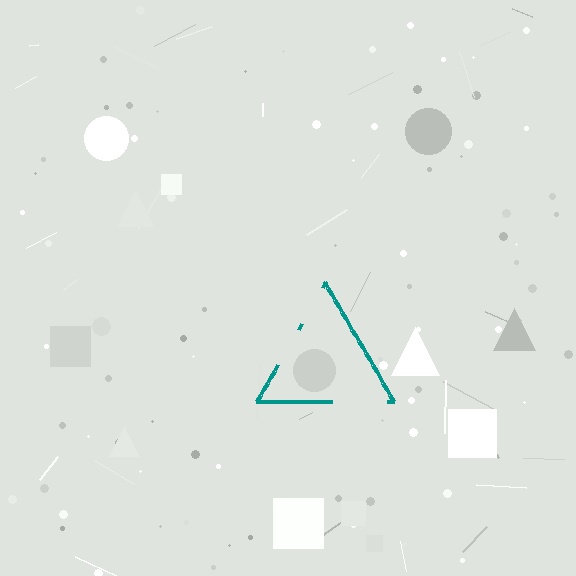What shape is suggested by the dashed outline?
The dashed outline suggests a triangle.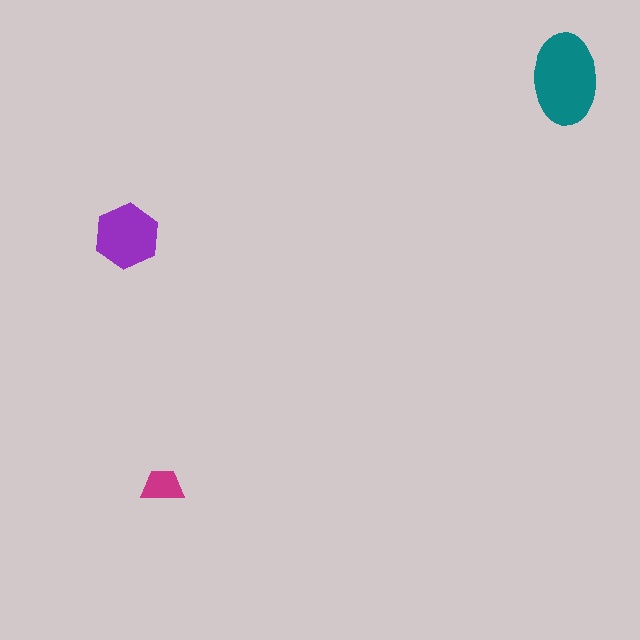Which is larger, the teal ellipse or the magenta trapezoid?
The teal ellipse.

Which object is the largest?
The teal ellipse.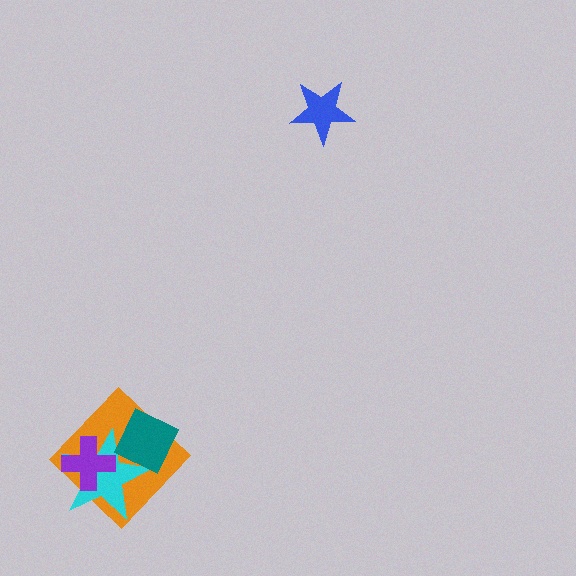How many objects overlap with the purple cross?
2 objects overlap with the purple cross.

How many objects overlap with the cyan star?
3 objects overlap with the cyan star.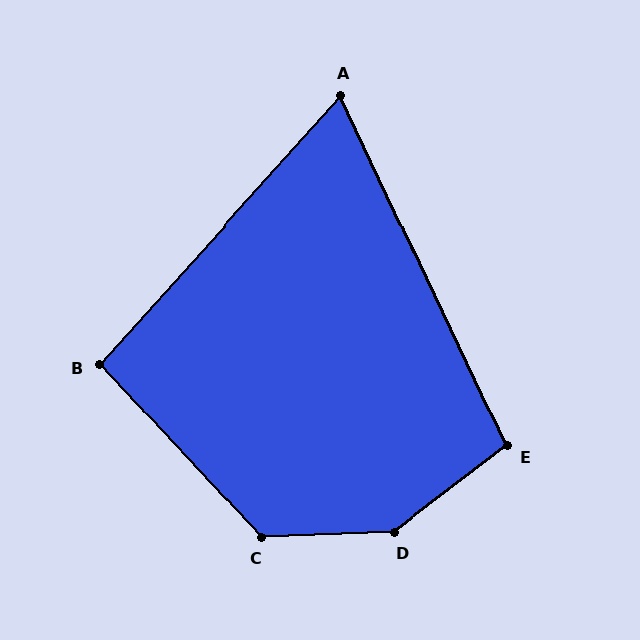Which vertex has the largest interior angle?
D, at approximately 144 degrees.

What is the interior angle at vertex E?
Approximately 102 degrees (obtuse).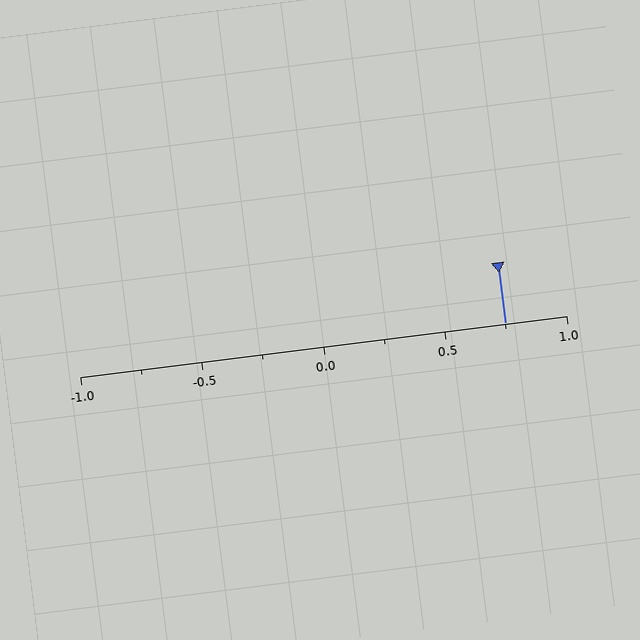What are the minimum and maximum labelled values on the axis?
The axis runs from -1.0 to 1.0.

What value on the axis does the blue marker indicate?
The marker indicates approximately 0.75.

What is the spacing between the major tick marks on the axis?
The major ticks are spaced 0.5 apart.